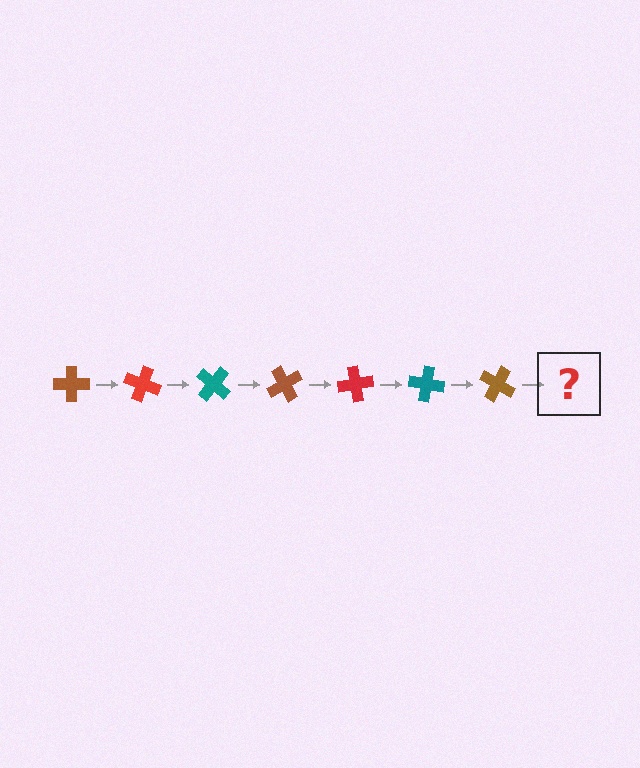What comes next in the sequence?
The next element should be a red cross, rotated 140 degrees from the start.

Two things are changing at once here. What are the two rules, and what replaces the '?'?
The two rules are that it rotates 20 degrees each step and the color cycles through brown, red, and teal. The '?' should be a red cross, rotated 140 degrees from the start.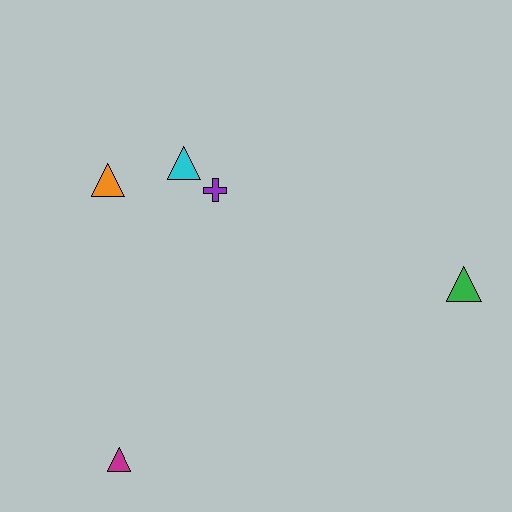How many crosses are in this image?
There is 1 cross.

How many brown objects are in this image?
There are no brown objects.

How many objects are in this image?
There are 5 objects.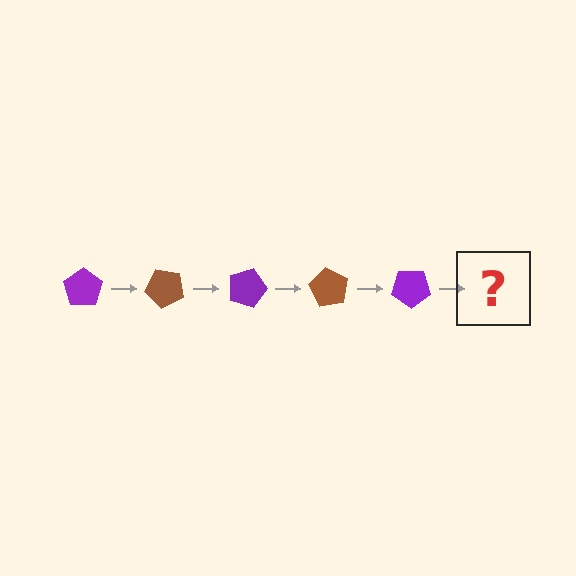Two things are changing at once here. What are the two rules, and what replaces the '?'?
The two rules are that it rotates 45 degrees each step and the color cycles through purple and brown. The '?' should be a brown pentagon, rotated 225 degrees from the start.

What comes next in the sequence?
The next element should be a brown pentagon, rotated 225 degrees from the start.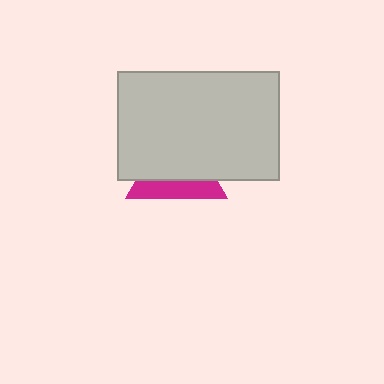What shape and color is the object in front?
The object in front is a light gray rectangle.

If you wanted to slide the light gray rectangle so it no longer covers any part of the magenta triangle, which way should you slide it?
Slide it up — that is the most direct way to separate the two shapes.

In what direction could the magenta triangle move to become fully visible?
The magenta triangle could move down. That would shift it out from behind the light gray rectangle entirely.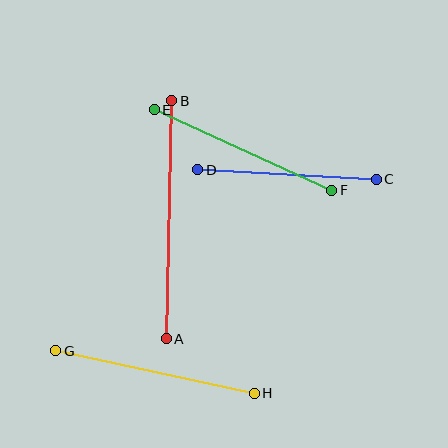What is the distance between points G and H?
The distance is approximately 203 pixels.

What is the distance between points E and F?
The distance is approximately 195 pixels.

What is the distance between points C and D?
The distance is approximately 179 pixels.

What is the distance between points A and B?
The distance is approximately 238 pixels.